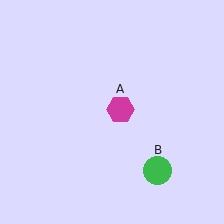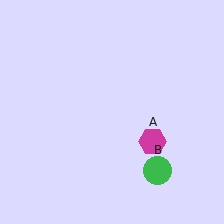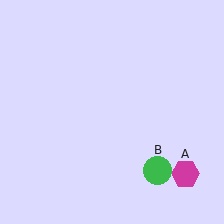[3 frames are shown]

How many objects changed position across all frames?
1 object changed position: magenta hexagon (object A).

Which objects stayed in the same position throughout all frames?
Green circle (object B) remained stationary.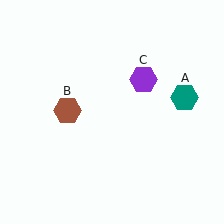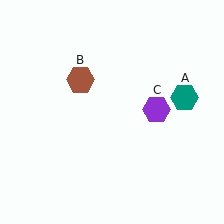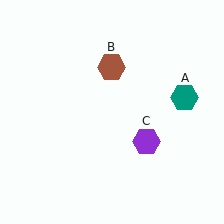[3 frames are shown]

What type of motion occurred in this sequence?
The brown hexagon (object B), purple hexagon (object C) rotated clockwise around the center of the scene.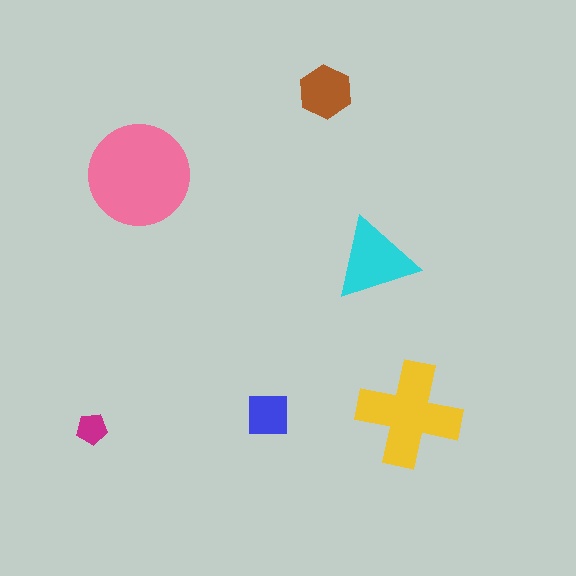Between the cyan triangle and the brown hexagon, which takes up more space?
The cyan triangle.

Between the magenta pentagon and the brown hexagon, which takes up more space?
The brown hexagon.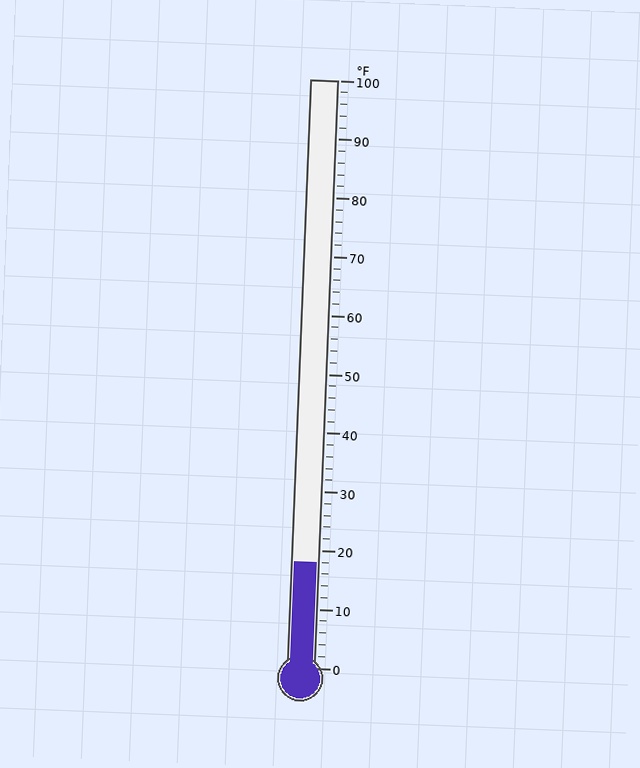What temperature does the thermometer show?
The thermometer shows approximately 18°F.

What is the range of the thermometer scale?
The thermometer scale ranges from 0°F to 100°F.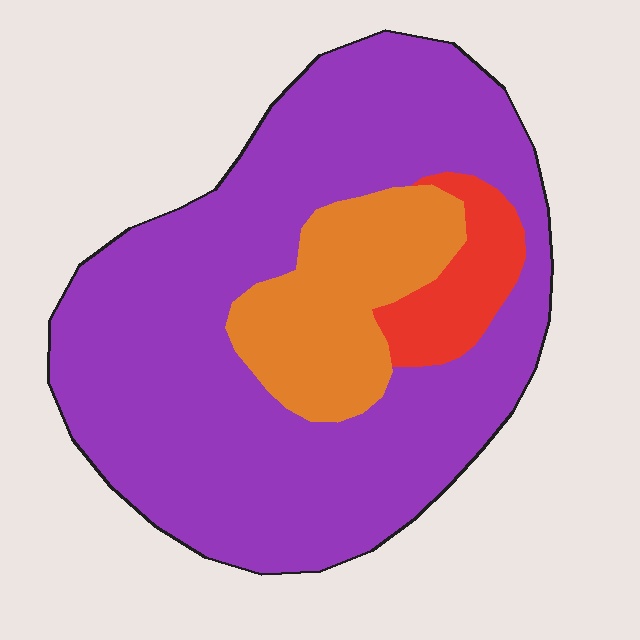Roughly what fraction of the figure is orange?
Orange takes up about one sixth (1/6) of the figure.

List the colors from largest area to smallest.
From largest to smallest: purple, orange, red.